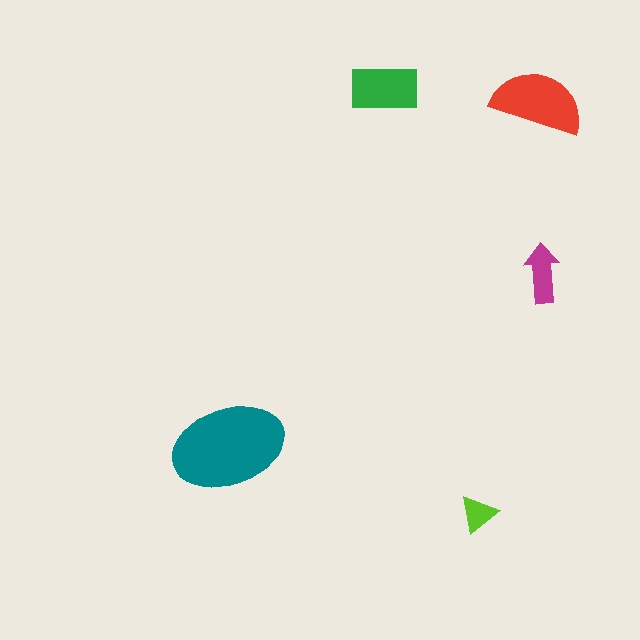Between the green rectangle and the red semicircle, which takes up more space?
The red semicircle.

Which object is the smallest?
The lime triangle.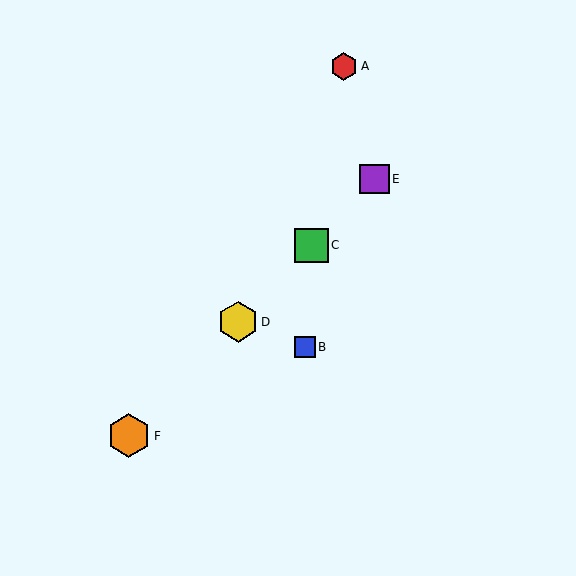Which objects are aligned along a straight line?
Objects C, D, E, F are aligned along a straight line.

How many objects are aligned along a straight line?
4 objects (C, D, E, F) are aligned along a straight line.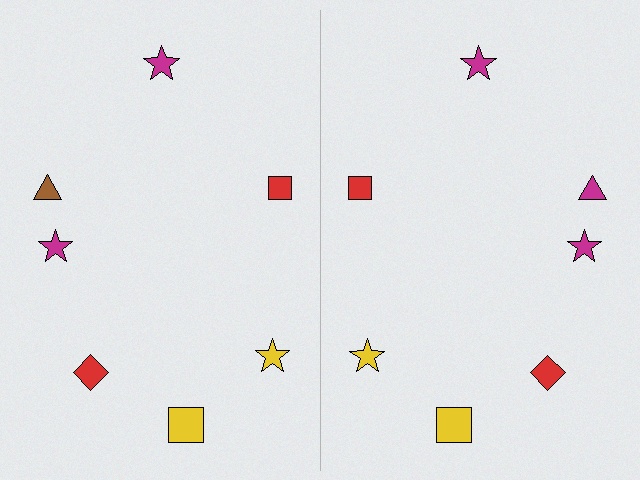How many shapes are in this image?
There are 14 shapes in this image.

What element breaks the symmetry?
The magenta triangle on the right side breaks the symmetry — its mirror counterpart is brown.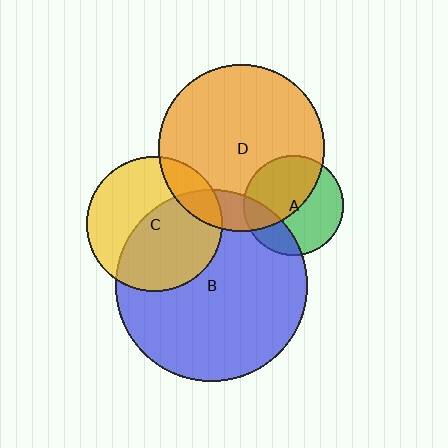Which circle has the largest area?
Circle B (blue).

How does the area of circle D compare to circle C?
Approximately 1.5 times.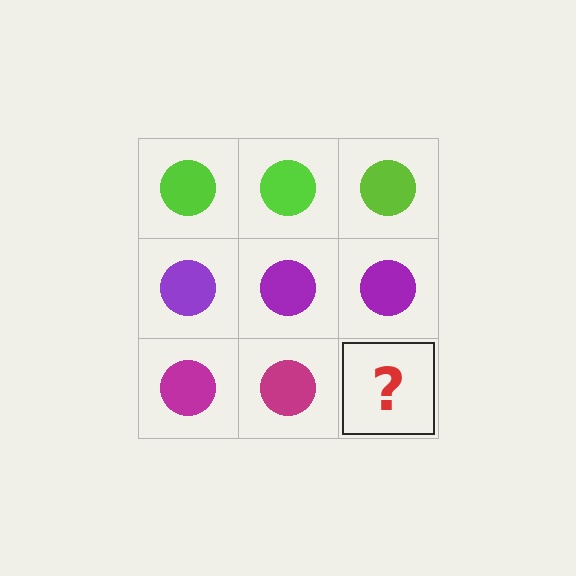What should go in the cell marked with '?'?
The missing cell should contain a magenta circle.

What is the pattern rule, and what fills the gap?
The rule is that each row has a consistent color. The gap should be filled with a magenta circle.